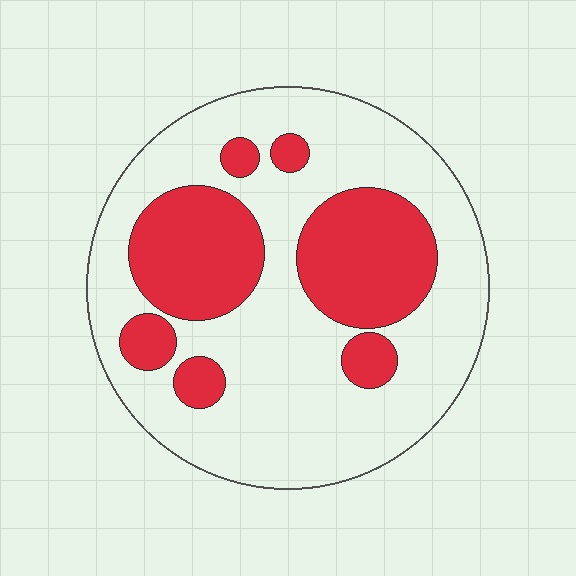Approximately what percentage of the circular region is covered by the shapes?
Approximately 30%.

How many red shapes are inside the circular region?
7.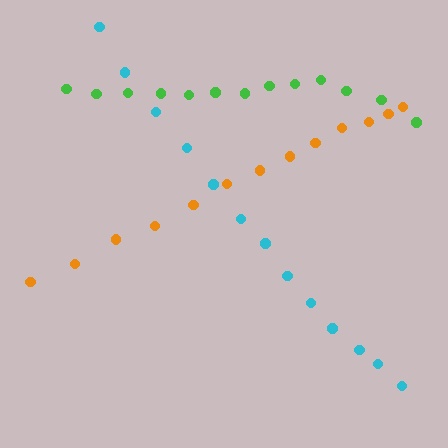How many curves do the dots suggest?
There are 3 distinct paths.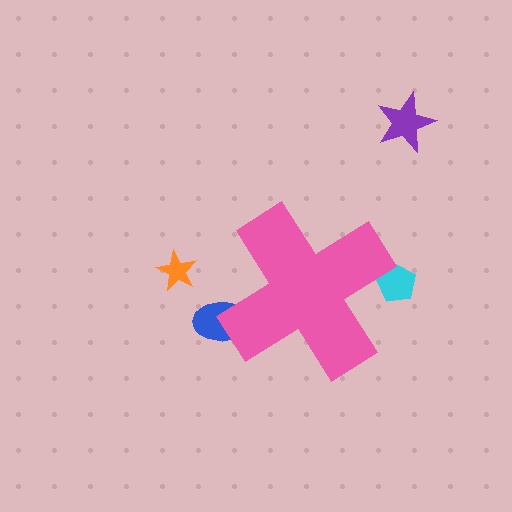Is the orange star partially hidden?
No, the orange star is fully visible.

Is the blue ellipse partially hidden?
Yes, the blue ellipse is partially hidden behind the pink cross.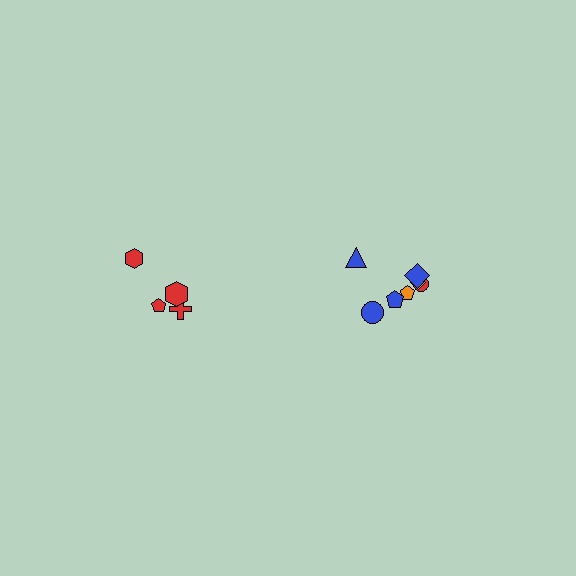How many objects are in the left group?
There are 4 objects.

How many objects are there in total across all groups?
There are 11 objects.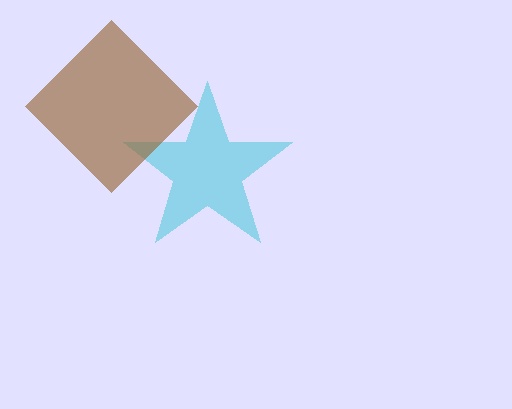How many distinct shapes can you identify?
There are 2 distinct shapes: a cyan star, a brown diamond.